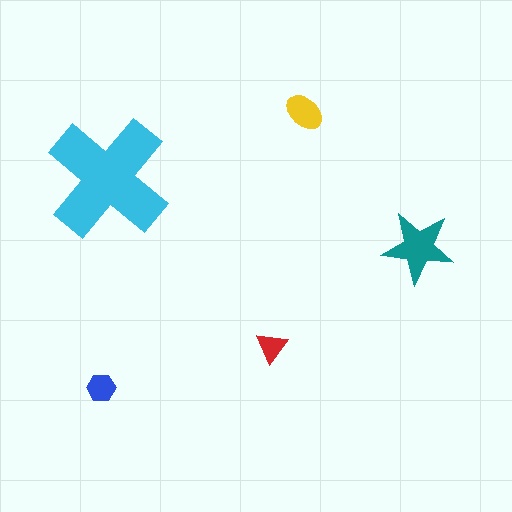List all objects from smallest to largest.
The red triangle, the blue hexagon, the yellow ellipse, the teal star, the cyan cross.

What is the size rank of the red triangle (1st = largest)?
5th.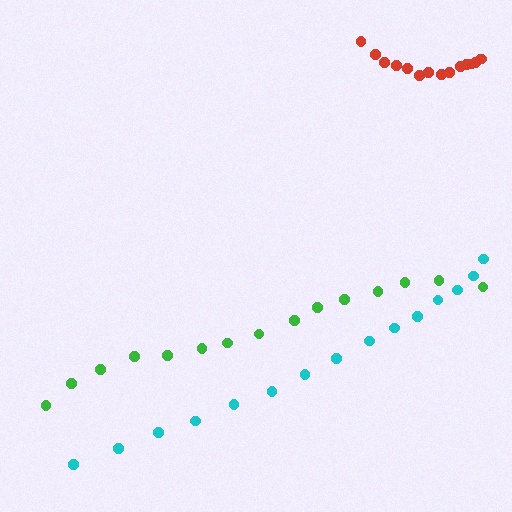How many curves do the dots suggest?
There are 3 distinct paths.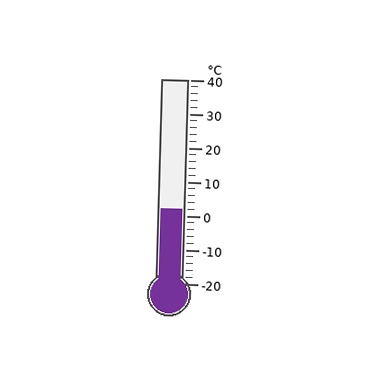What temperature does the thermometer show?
The thermometer shows approximately 2°C.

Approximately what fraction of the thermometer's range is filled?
The thermometer is filled to approximately 35% of its range.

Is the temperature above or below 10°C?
The temperature is below 10°C.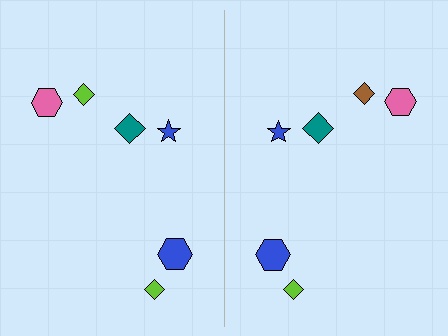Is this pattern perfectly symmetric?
No, the pattern is not perfectly symmetric. The brown diamond on the right side breaks the symmetry — its mirror counterpart is lime.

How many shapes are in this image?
There are 12 shapes in this image.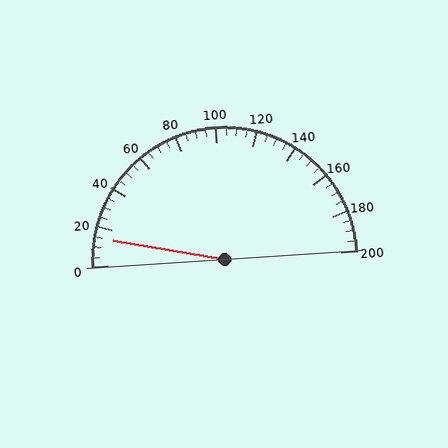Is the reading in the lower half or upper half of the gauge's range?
The reading is in the lower half of the range (0 to 200).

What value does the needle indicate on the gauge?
The needle indicates approximately 15.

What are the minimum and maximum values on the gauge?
The gauge ranges from 0 to 200.